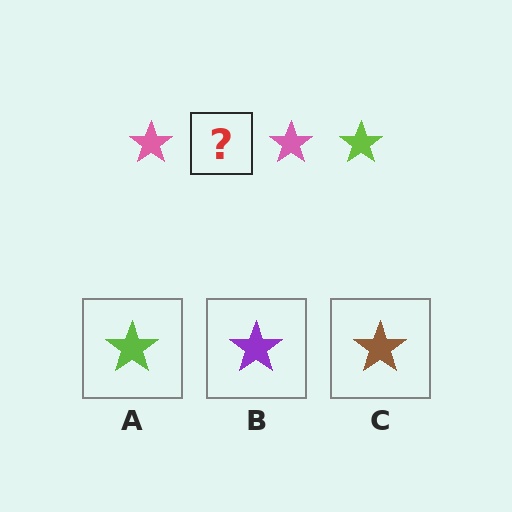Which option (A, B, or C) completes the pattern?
A.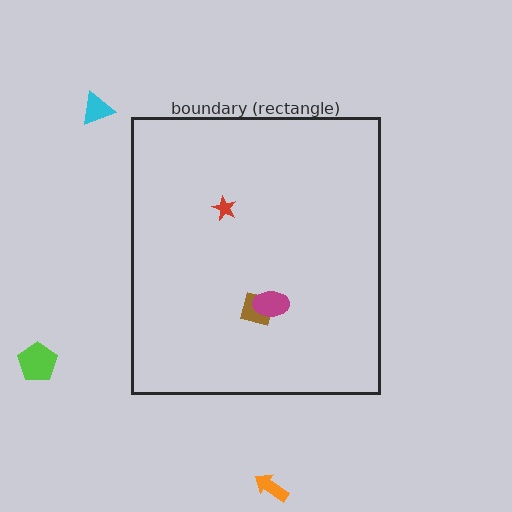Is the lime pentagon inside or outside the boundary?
Outside.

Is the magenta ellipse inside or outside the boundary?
Inside.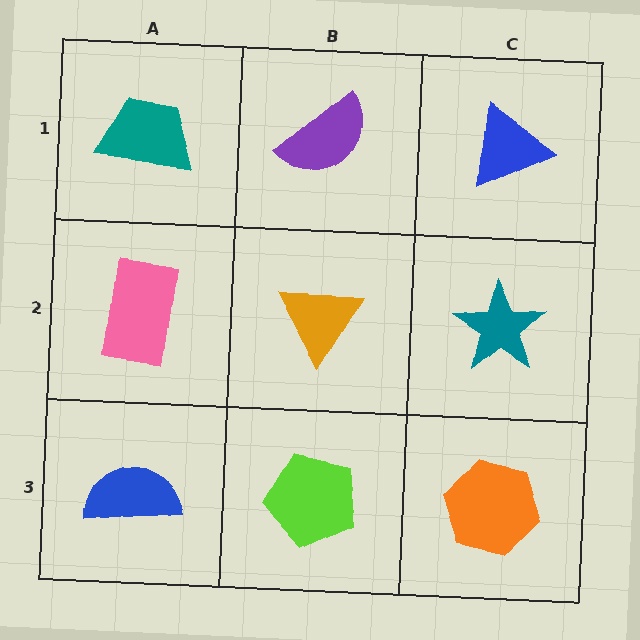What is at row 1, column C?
A blue triangle.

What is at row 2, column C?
A teal star.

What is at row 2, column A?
A pink rectangle.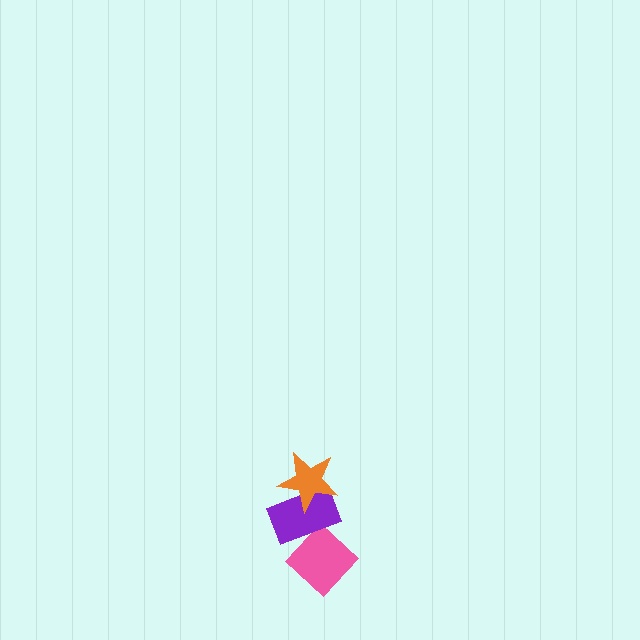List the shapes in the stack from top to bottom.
From top to bottom: the orange star, the purple rectangle, the pink diamond.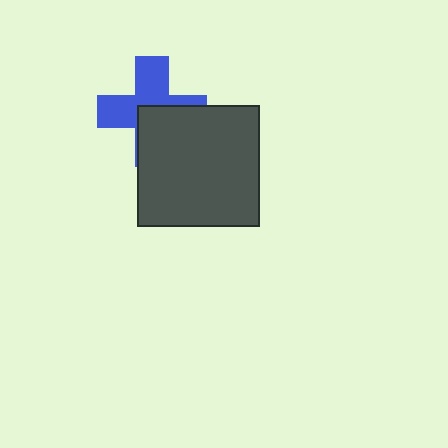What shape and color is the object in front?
The object in front is a dark gray square.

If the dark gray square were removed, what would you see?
You would see the complete blue cross.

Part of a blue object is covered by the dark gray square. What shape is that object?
It is a cross.